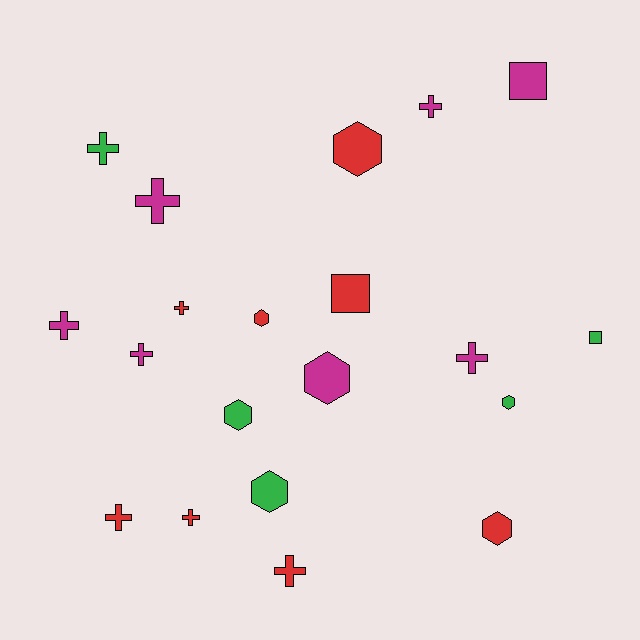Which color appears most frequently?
Red, with 8 objects.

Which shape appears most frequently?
Cross, with 10 objects.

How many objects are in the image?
There are 20 objects.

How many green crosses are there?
There is 1 green cross.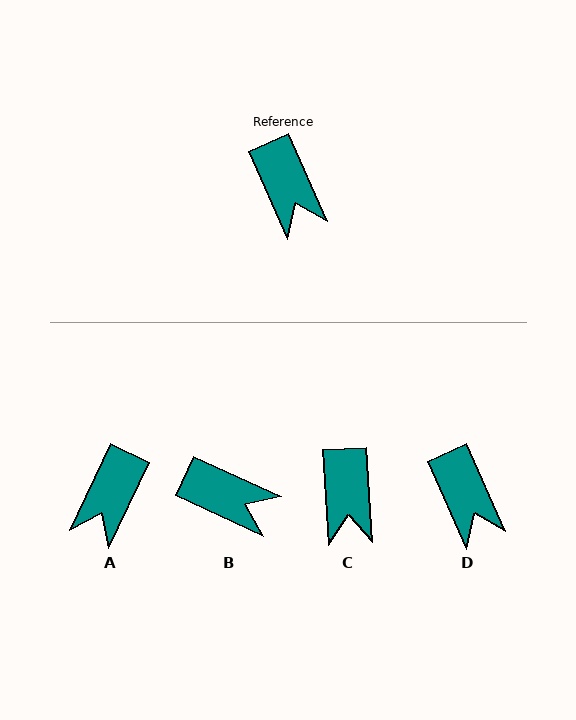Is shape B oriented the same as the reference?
No, it is off by about 41 degrees.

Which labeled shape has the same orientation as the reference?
D.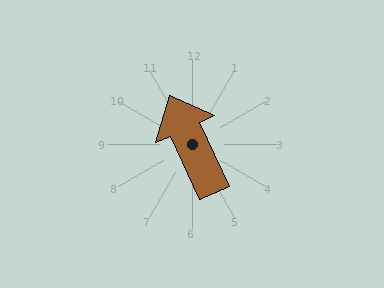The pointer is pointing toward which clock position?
Roughly 11 o'clock.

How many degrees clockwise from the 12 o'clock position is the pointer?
Approximately 335 degrees.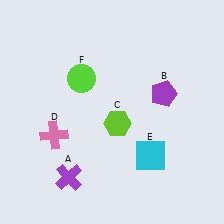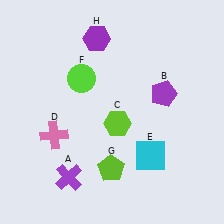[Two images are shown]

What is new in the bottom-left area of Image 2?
A lime pentagon (G) was added in the bottom-left area of Image 2.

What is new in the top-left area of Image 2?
A purple hexagon (H) was added in the top-left area of Image 2.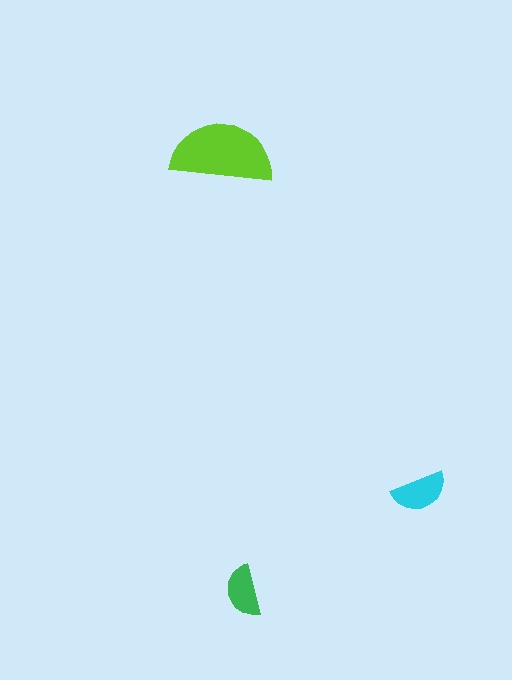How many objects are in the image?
There are 3 objects in the image.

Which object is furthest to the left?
The lime semicircle is leftmost.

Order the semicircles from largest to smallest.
the lime one, the cyan one, the green one.